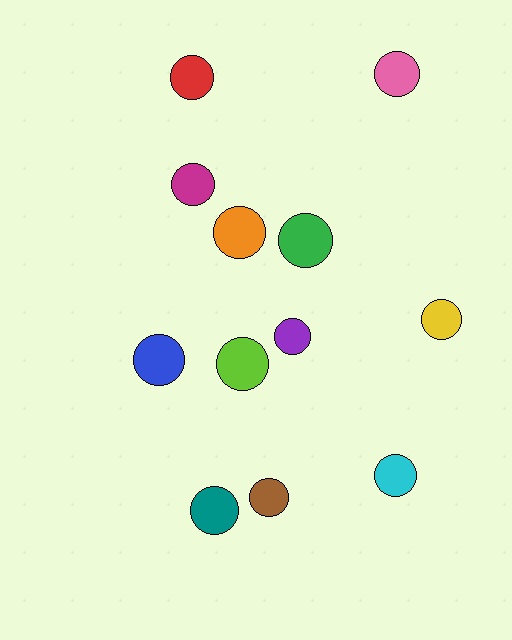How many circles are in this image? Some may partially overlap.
There are 12 circles.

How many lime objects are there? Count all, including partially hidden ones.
There is 1 lime object.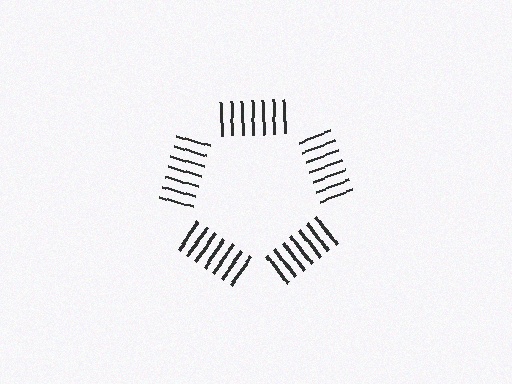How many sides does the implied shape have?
5 sides — the line-ends trace a pentagon.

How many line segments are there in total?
35 — 7 along each of the 5 edges.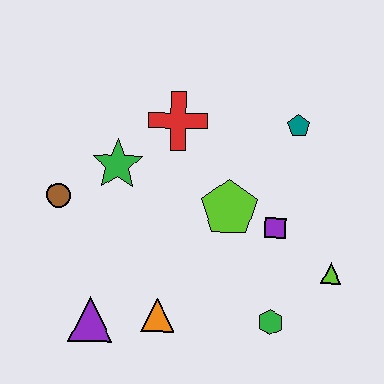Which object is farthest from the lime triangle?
The brown circle is farthest from the lime triangle.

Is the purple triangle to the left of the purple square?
Yes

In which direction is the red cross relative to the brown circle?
The red cross is to the right of the brown circle.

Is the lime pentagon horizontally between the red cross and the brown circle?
No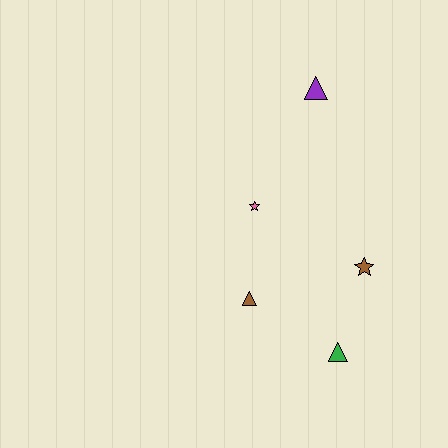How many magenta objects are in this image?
There are no magenta objects.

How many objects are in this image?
There are 5 objects.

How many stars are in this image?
There are 2 stars.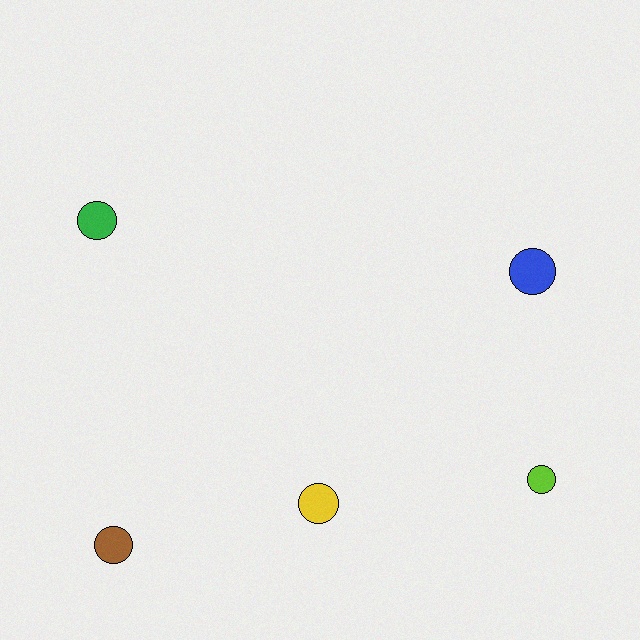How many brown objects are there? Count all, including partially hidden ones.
There is 1 brown object.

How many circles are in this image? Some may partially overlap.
There are 5 circles.